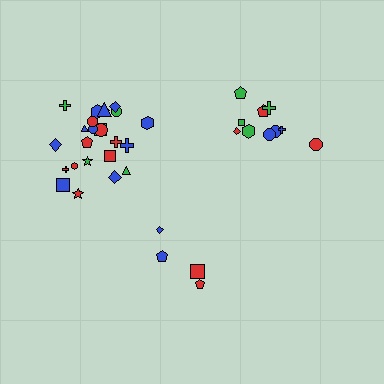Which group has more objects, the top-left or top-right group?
The top-left group.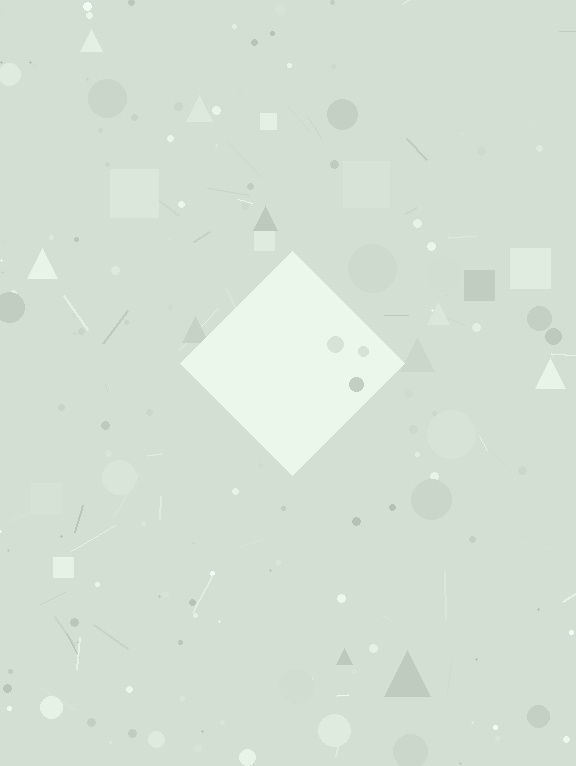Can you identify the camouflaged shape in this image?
The camouflaged shape is a diamond.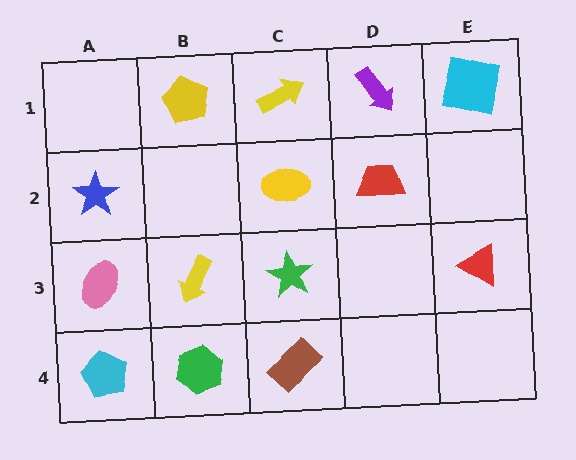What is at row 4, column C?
A brown rectangle.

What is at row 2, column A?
A blue star.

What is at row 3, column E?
A red triangle.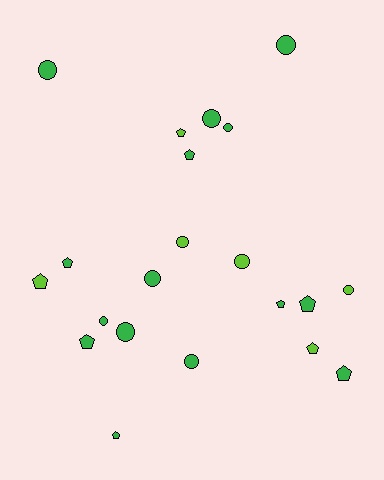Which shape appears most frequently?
Circle, with 11 objects.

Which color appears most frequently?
Green, with 15 objects.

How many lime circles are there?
There are 3 lime circles.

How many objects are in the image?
There are 21 objects.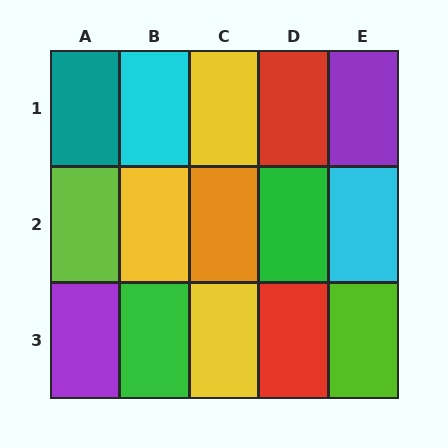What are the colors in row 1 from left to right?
Teal, cyan, yellow, red, purple.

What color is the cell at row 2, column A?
Lime.